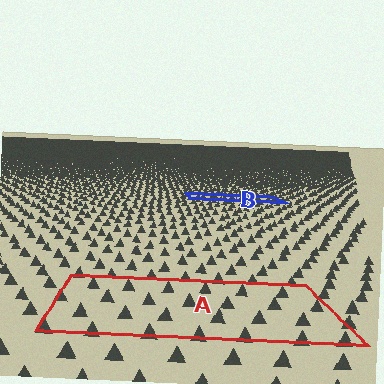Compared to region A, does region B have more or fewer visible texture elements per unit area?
Region B has more texture elements per unit area — they are packed more densely because it is farther away.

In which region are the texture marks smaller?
The texture marks are smaller in region B, because it is farther away.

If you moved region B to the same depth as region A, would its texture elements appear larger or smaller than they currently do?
They would appear larger. At a closer depth, the same texture elements are projected at a bigger on-screen size.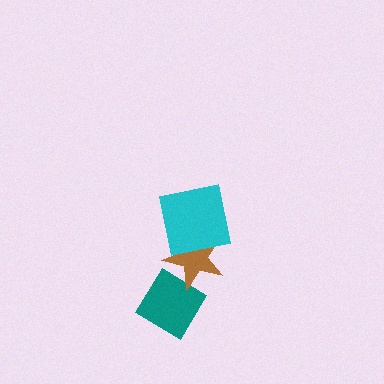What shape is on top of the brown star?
The cyan square is on top of the brown star.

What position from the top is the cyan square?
The cyan square is 1st from the top.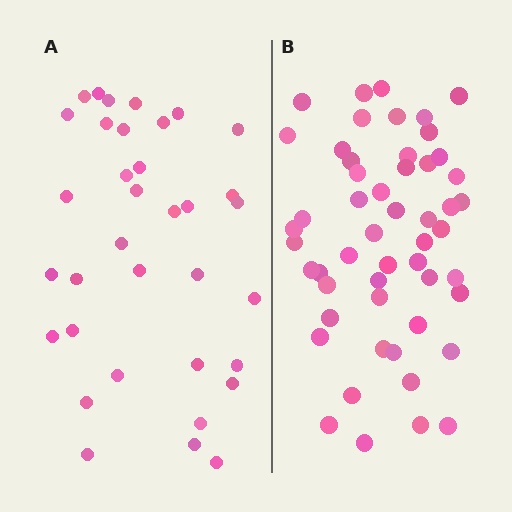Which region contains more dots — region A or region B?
Region B (the right region) has more dots.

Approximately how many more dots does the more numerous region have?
Region B has approximately 15 more dots than region A.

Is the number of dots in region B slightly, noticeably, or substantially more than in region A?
Region B has substantially more. The ratio is roughly 1.5 to 1.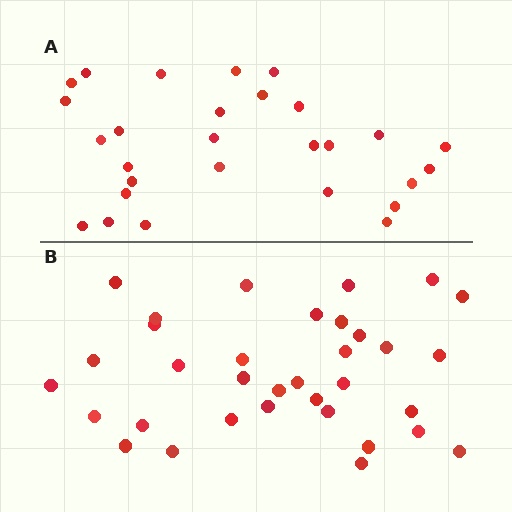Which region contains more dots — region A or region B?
Region B (the bottom region) has more dots.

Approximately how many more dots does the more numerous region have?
Region B has about 6 more dots than region A.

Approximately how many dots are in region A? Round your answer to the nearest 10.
About 30 dots. (The exact count is 28, which rounds to 30.)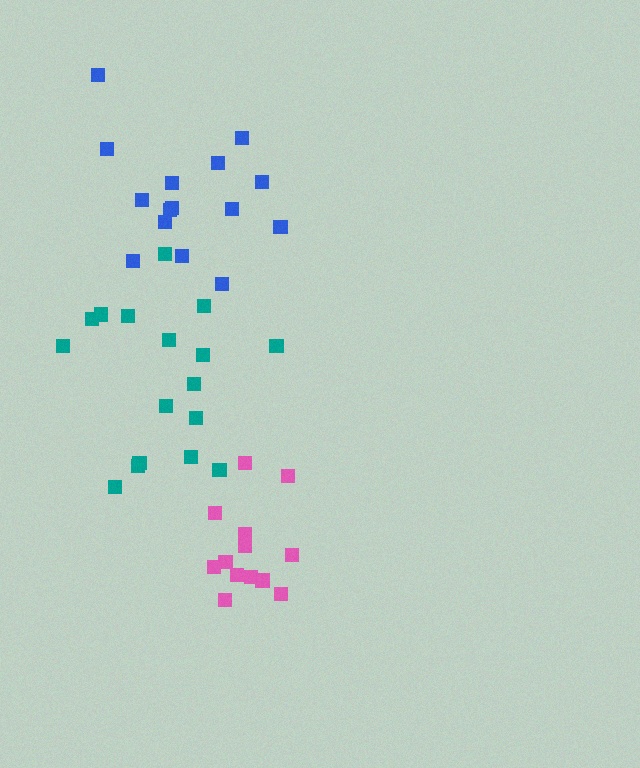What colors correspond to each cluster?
The clusters are colored: blue, teal, pink.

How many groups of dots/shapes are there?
There are 3 groups.